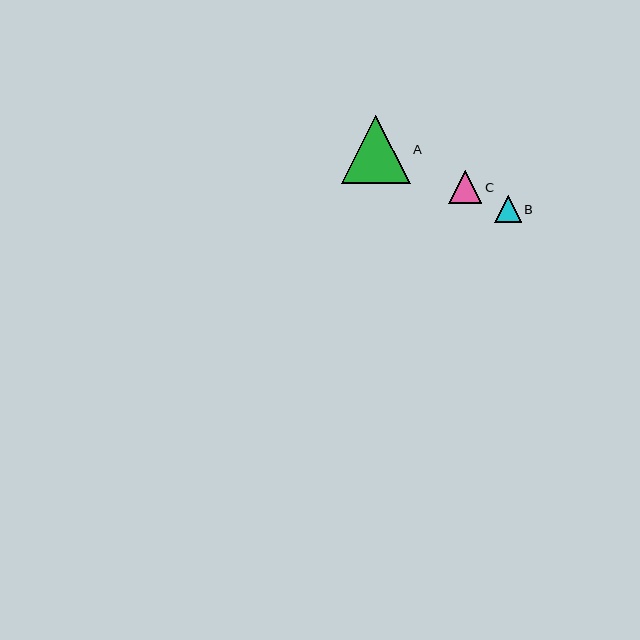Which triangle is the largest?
Triangle A is the largest with a size of approximately 68 pixels.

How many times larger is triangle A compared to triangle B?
Triangle A is approximately 2.6 times the size of triangle B.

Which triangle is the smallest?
Triangle B is the smallest with a size of approximately 27 pixels.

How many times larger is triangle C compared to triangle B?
Triangle C is approximately 1.3 times the size of triangle B.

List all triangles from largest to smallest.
From largest to smallest: A, C, B.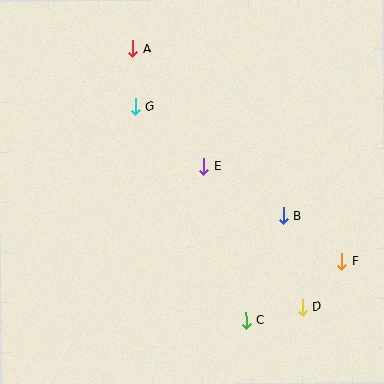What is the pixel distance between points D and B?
The distance between D and B is 93 pixels.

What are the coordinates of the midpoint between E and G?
The midpoint between E and G is at (169, 136).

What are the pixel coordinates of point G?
Point G is at (135, 106).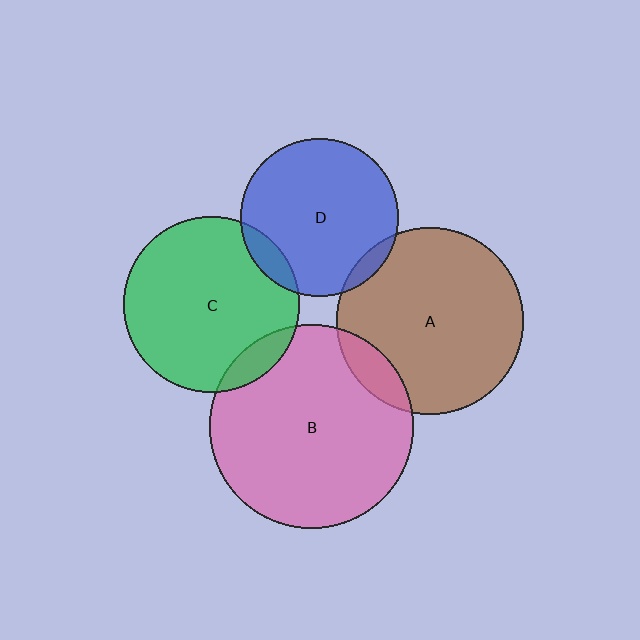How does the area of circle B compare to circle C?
Approximately 1.3 times.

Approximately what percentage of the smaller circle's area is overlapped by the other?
Approximately 10%.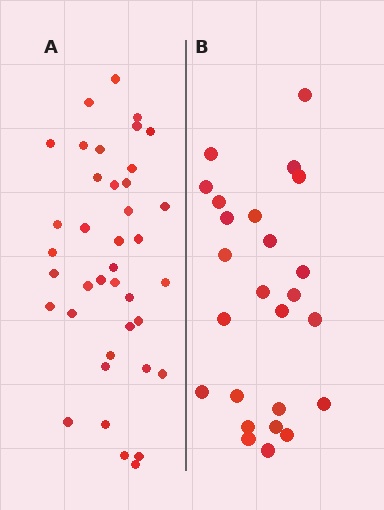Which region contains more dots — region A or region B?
Region A (the left region) has more dots.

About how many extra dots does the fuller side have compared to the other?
Region A has approximately 15 more dots than region B.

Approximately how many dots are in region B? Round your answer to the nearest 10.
About 20 dots. (The exact count is 25, which rounds to 20.)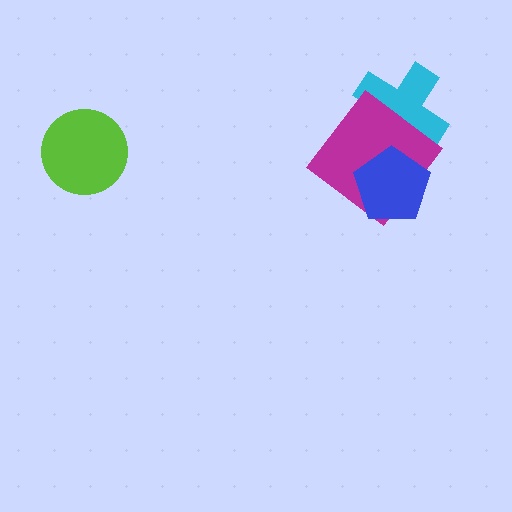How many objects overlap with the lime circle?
0 objects overlap with the lime circle.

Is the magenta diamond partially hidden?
Yes, it is partially covered by another shape.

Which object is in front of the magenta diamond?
The blue pentagon is in front of the magenta diamond.